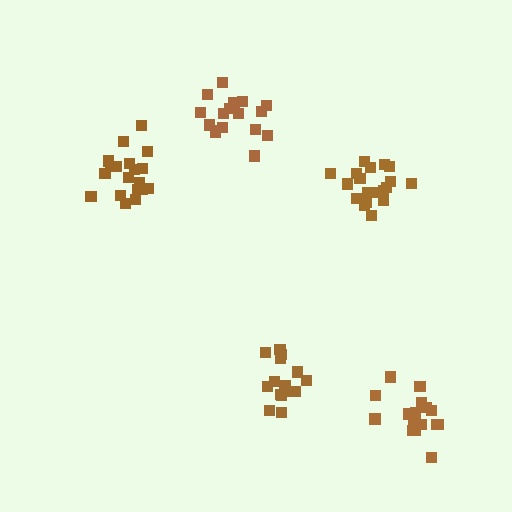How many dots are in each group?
Group 1: 19 dots, Group 2: 17 dots, Group 3: 19 dots, Group 4: 15 dots, Group 5: 17 dots (87 total).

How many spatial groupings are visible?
There are 5 spatial groupings.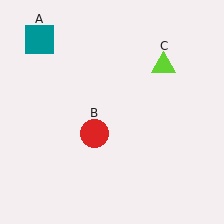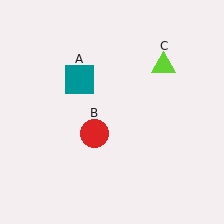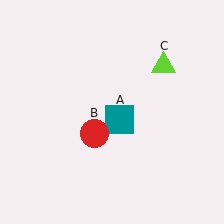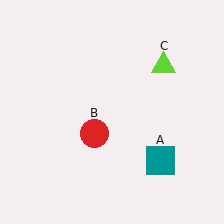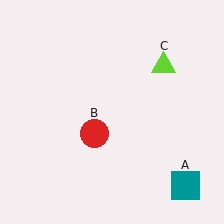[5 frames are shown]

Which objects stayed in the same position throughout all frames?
Red circle (object B) and lime triangle (object C) remained stationary.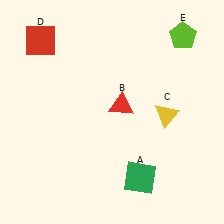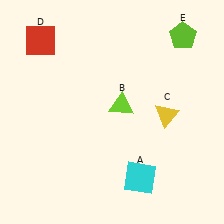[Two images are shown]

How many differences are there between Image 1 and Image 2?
There are 2 differences between the two images.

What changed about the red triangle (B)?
In Image 1, B is red. In Image 2, it changed to lime.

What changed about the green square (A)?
In Image 1, A is green. In Image 2, it changed to cyan.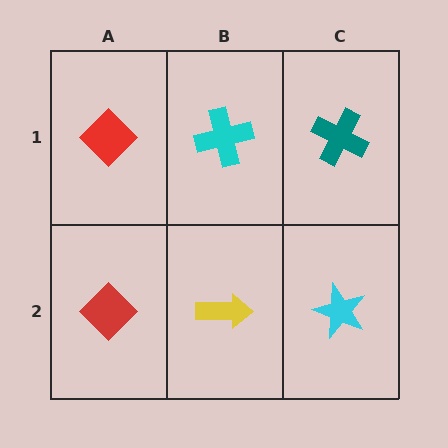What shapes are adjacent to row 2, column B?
A cyan cross (row 1, column B), a red diamond (row 2, column A), a cyan star (row 2, column C).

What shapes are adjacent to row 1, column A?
A red diamond (row 2, column A), a cyan cross (row 1, column B).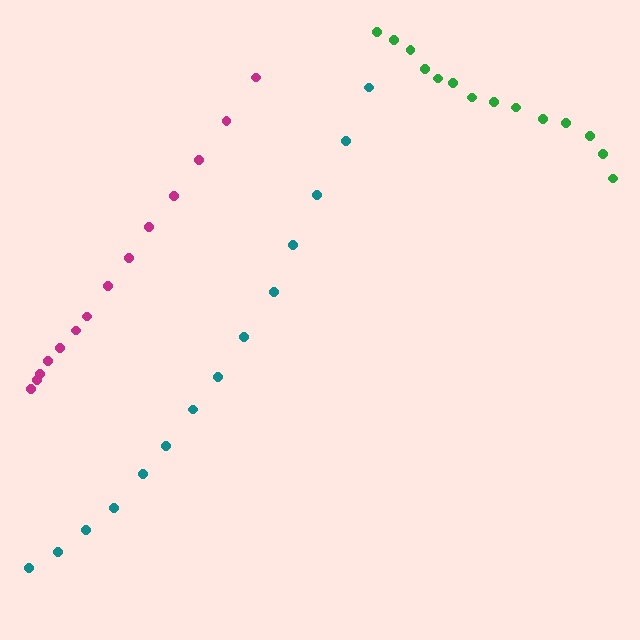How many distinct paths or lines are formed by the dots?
There are 3 distinct paths.